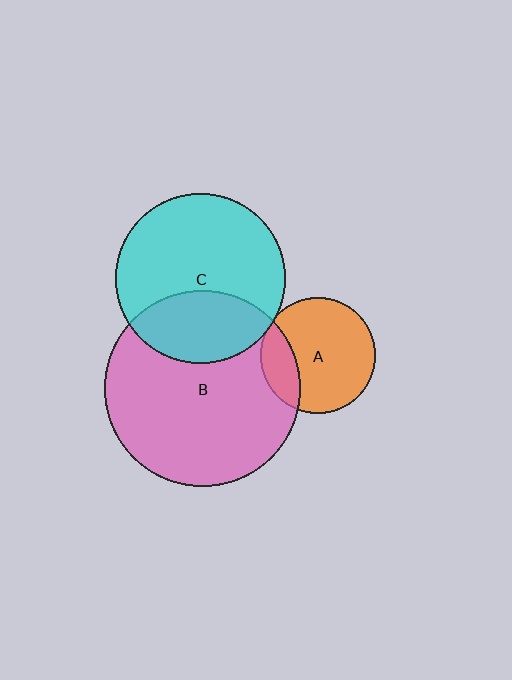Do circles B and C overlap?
Yes.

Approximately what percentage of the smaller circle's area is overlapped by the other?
Approximately 35%.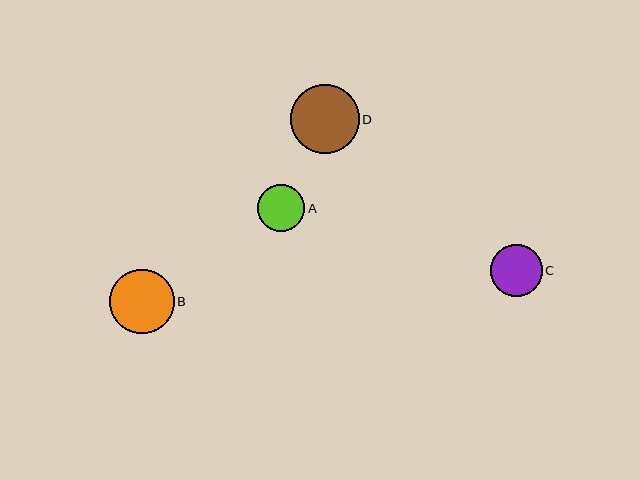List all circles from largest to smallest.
From largest to smallest: D, B, C, A.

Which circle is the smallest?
Circle A is the smallest with a size of approximately 48 pixels.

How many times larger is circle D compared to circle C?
Circle D is approximately 1.3 times the size of circle C.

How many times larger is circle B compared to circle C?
Circle B is approximately 1.2 times the size of circle C.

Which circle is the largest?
Circle D is the largest with a size of approximately 69 pixels.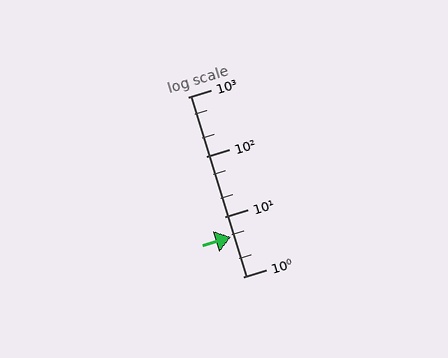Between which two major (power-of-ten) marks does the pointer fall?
The pointer is between 1 and 10.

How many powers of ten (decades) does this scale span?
The scale spans 3 decades, from 1 to 1000.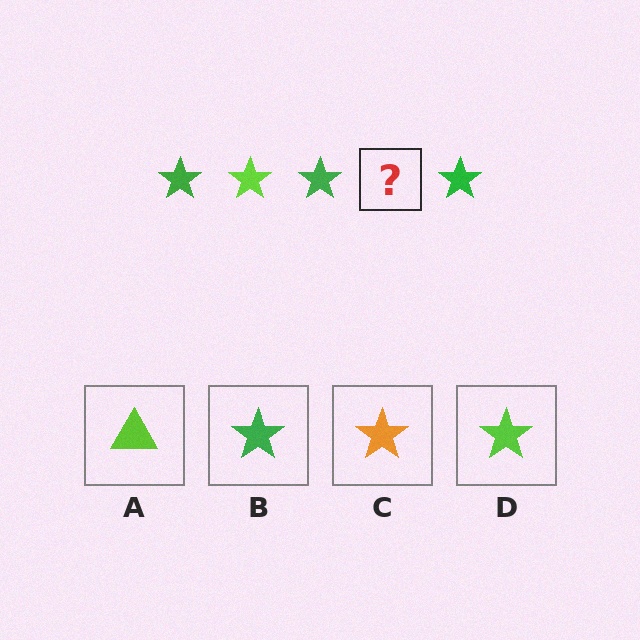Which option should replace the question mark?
Option D.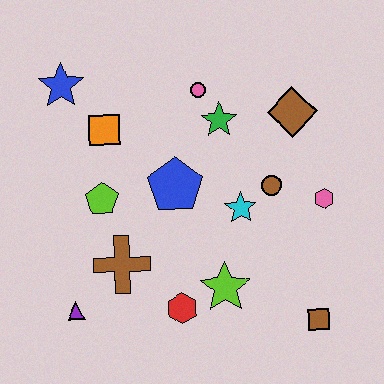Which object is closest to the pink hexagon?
The brown circle is closest to the pink hexagon.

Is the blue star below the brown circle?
No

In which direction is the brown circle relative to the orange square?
The brown circle is to the right of the orange square.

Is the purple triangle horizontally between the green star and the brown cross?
No